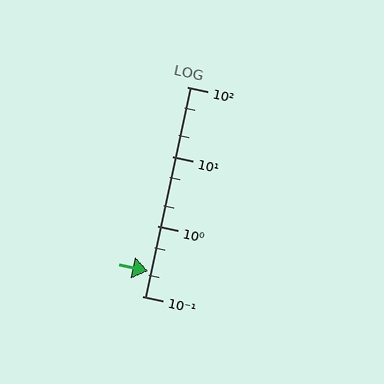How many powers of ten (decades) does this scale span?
The scale spans 3 decades, from 0.1 to 100.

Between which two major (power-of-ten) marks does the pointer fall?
The pointer is between 0.1 and 1.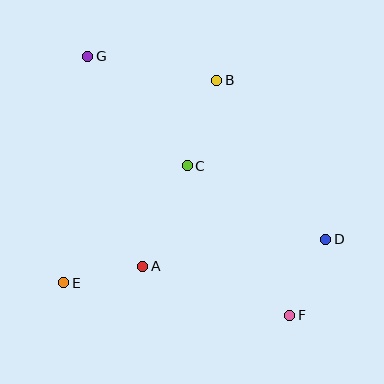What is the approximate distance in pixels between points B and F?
The distance between B and F is approximately 246 pixels.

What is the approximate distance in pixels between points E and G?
The distance between E and G is approximately 228 pixels.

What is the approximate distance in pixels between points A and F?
The distance between A and F is approximately 155 pixels.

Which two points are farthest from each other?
Points F and G are farthest from each other.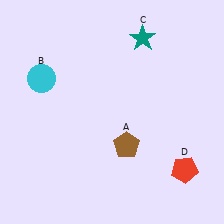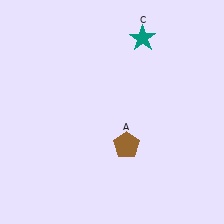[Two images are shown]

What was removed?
The red pentagon (D), the cyan circle (B) were removed in Image 2.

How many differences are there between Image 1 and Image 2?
There are 2 differences between the two images.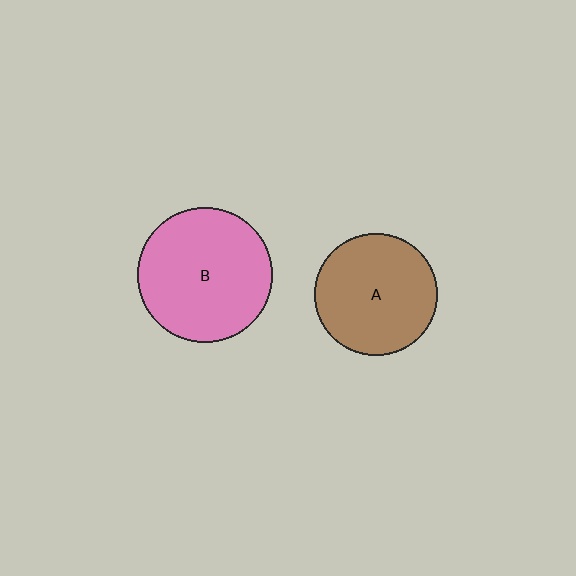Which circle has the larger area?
Circle B (pink).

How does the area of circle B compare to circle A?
Approximately 1.2 times.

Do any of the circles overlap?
No, none of the circles overlap.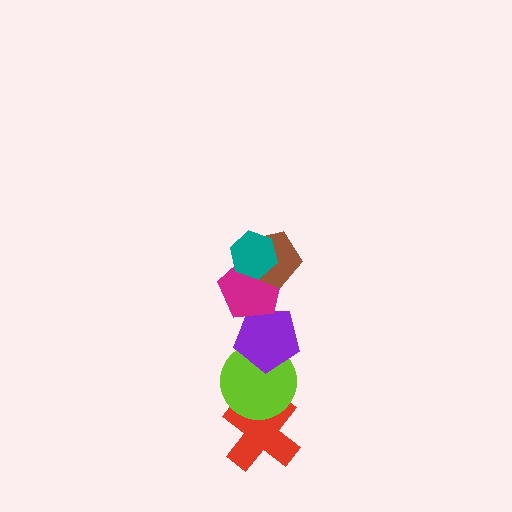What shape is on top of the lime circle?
The purple pentagon is on top of the lime circle.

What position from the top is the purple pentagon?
The purple pentagon is 4th from the top.